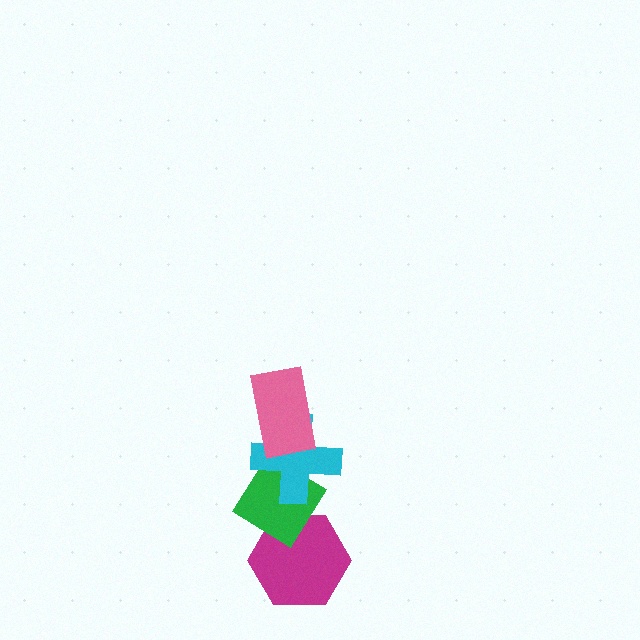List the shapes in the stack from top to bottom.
From top to bottom: the pink rectangle, the cyan cross, the green diamond, the magenta hexagon.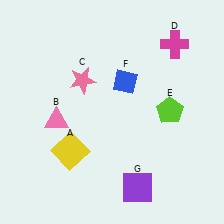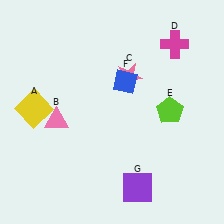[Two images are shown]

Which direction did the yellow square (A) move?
The yellow square (A) moved up.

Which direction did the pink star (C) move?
The pink star (C) moved right.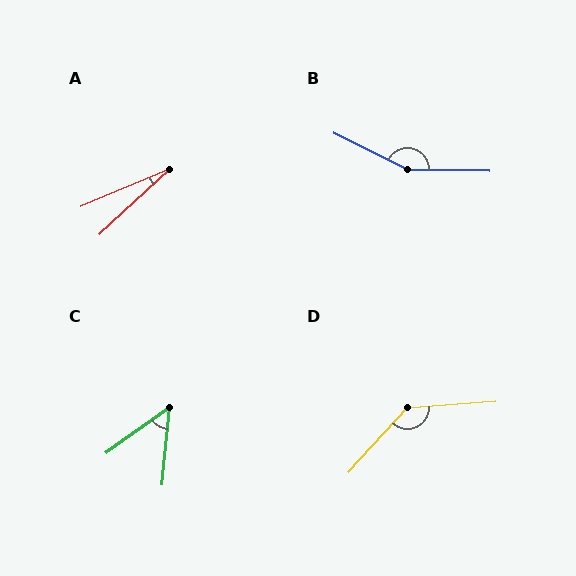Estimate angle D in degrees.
Approximately 136 degrees.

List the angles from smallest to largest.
A (20°), C (49°), D (136°), B (155°).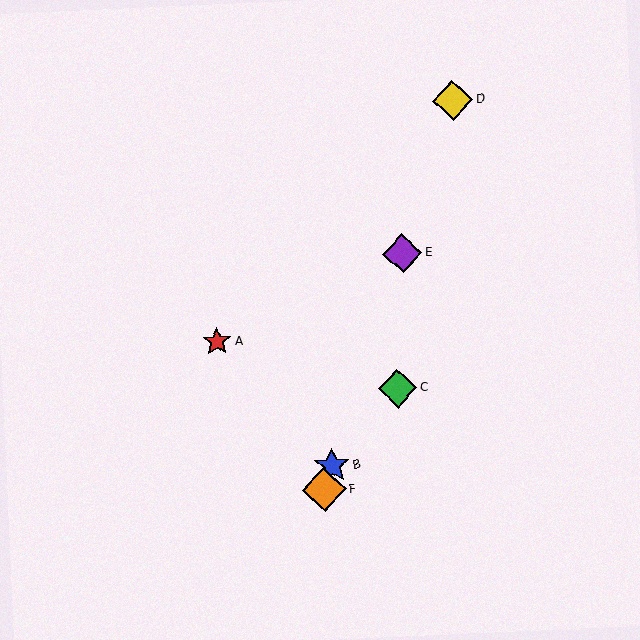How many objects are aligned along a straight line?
4 objects (B, D, E, F) are aligned along a straight line.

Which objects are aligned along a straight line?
Objects B, D, E, F are aligned along a straight line.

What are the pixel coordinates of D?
Object D is at (453, 100).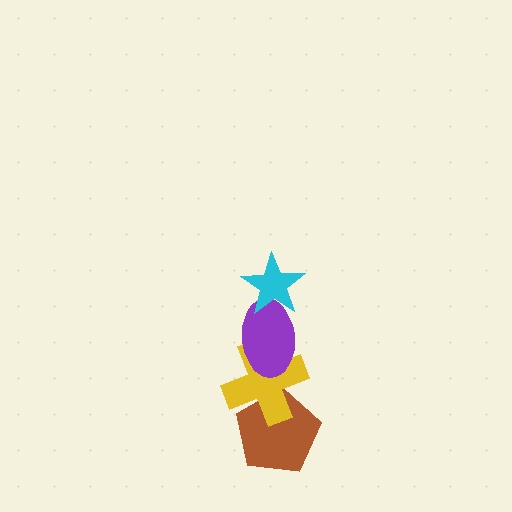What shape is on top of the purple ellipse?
The cyan star is on top of the purple ellipse.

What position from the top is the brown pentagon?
The brown pentagon is 4th from the top.